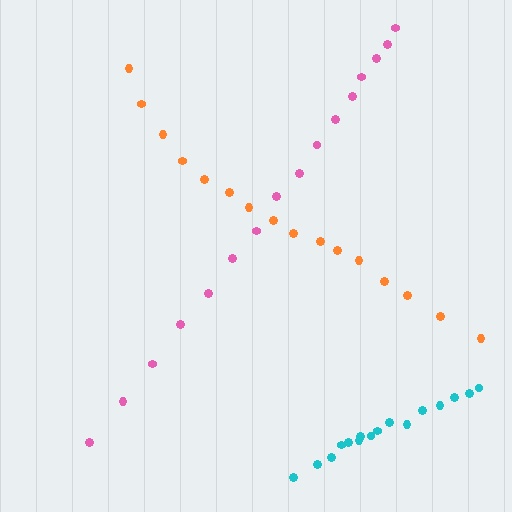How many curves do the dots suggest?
There are 3 distinct paths.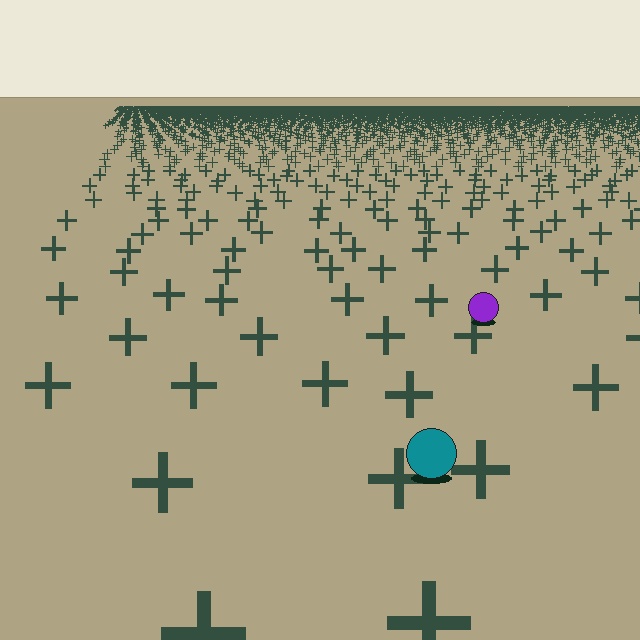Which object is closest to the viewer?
The teal circle is closest. The texture marks near it are larger and more spread out.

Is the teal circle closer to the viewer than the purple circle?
Yes. The teal circle is closer — you can tell from the texture gradient: the ground texture is coarser near it.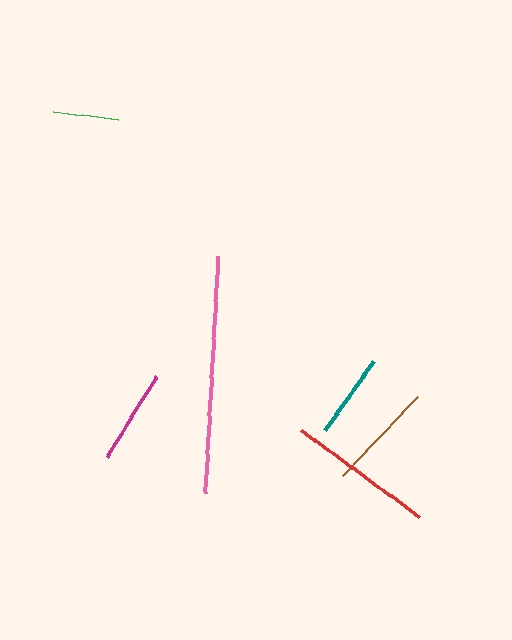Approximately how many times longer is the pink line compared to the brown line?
The pink line is approximately 2.2 times the length of the brown line.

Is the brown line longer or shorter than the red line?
The red line is longer than the brown line.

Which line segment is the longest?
The pink line is the longest at approximately 237 pixels.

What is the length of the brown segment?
The brown segment is approximately 109 pixels long.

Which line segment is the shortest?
The green line is the shortest at approximately 64 pixels.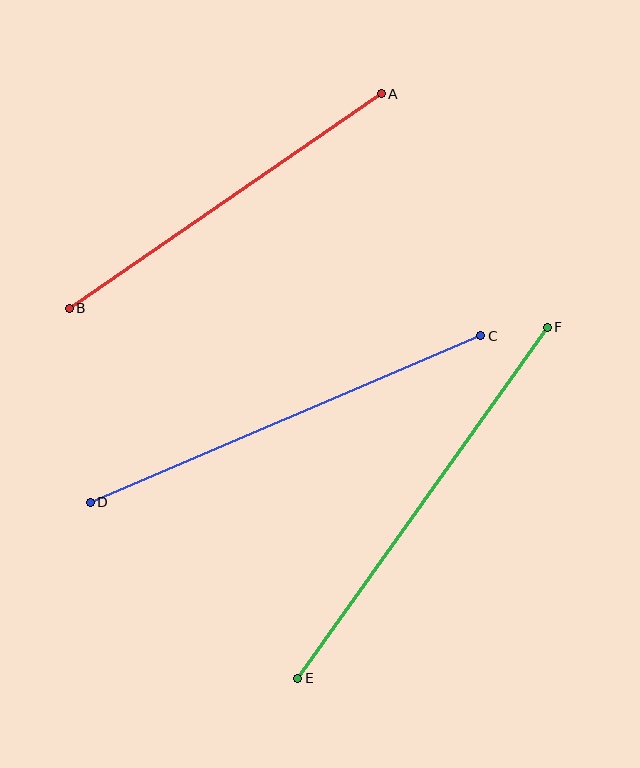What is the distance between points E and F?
The distance is approximately 431 pixels.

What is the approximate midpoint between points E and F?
The midpoint is at approximately (422, 503) pixels.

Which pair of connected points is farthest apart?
Points E and F are farthest apart.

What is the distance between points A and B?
The distance is approximately 379 pixels.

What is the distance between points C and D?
The distance is approximately 425 pixels.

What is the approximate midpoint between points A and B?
The midpoint is at approximately (225, 201) pixels.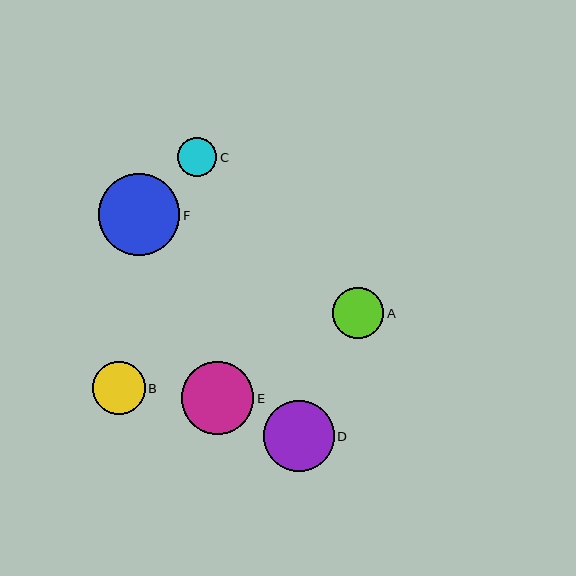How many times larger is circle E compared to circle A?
Circle E is approximately 1.4 times the size of circle A.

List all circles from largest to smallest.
From largest to smallest: F, E, D, B, A, C.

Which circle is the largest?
Circle F is the largest with a size of approximately 82 pixels.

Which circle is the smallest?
Circle C is the smallest with a size of approximately 40 pixels.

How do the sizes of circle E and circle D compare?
Circle E and circle D are approximately the same size.